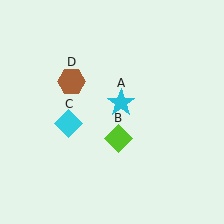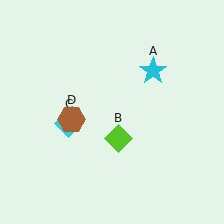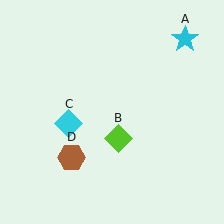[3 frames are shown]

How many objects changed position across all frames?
2 objects changed position: cyan star (object A), brown hexagon (object D).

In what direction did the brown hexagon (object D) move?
The brown hexagon (object D) moved down.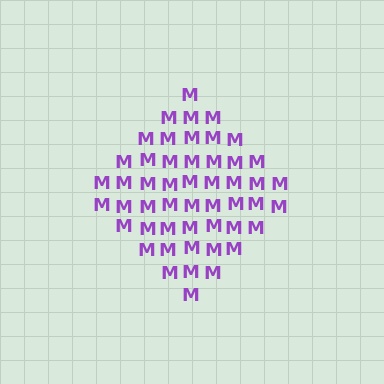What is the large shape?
The large shape is a diamond.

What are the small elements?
The small elements are letter M's.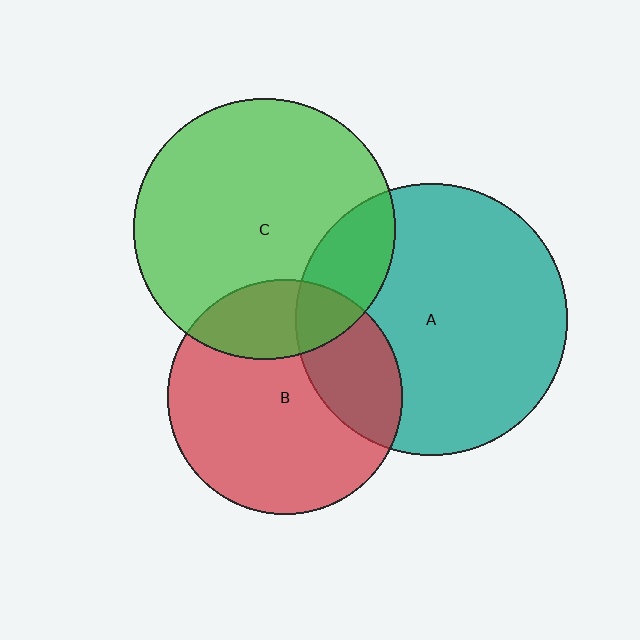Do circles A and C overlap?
Yes.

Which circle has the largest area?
Circle A (teal).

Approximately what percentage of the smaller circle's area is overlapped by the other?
Approximately 20%.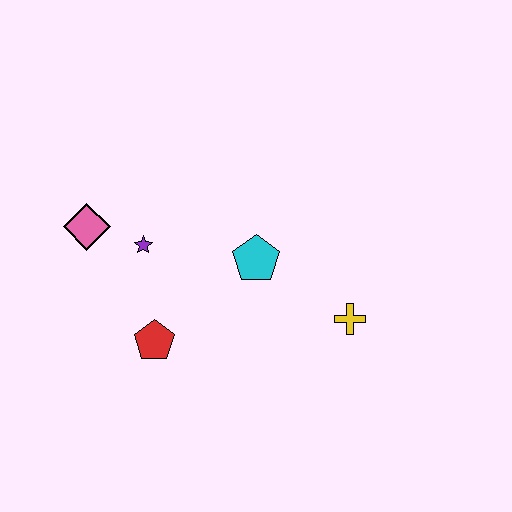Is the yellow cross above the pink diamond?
No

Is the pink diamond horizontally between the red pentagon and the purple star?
No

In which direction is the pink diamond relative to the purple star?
The pink diamond is to the left of the purple star.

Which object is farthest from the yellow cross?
The pink diamond is farthest from the yellow cross.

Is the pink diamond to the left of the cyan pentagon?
Yes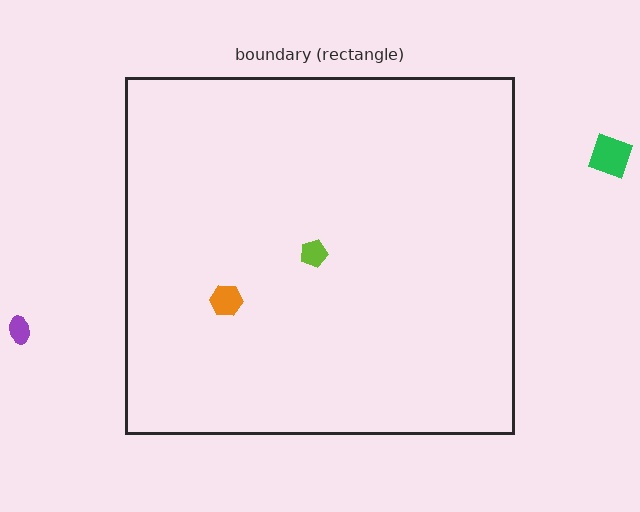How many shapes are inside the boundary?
2 inside, 2 outside.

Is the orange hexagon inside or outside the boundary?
Inside.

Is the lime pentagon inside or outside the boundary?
Inside.